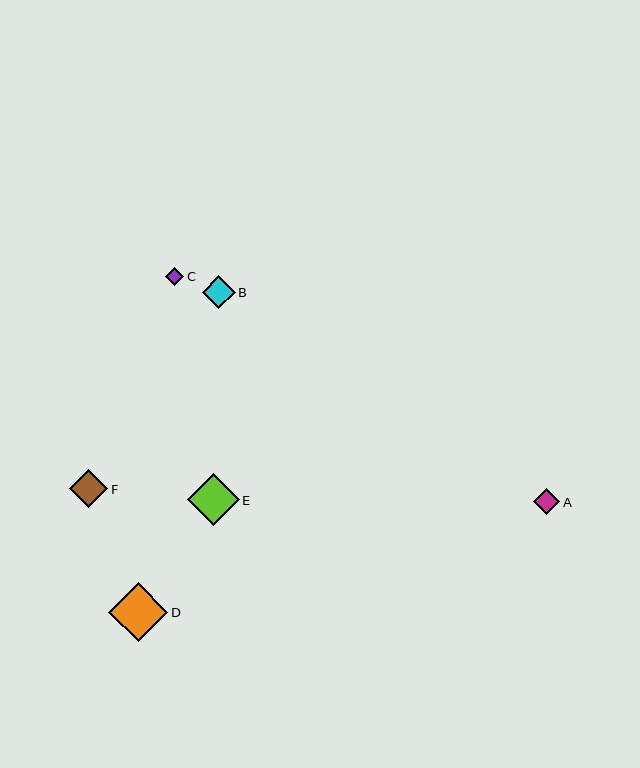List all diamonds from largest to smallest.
From largest to smallest: D, E, F, B, A, C.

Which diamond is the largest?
Diamond D is the largest with a size of approximately 60 pixels.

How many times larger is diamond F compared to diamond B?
Diamond F is approximately 1.2 times the size of diamond B.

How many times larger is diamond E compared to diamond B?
Diamond E is approximately 1.6 times the size of diamond B.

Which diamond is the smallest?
Diamond C is the smallest with a size of approximately 18 pixels.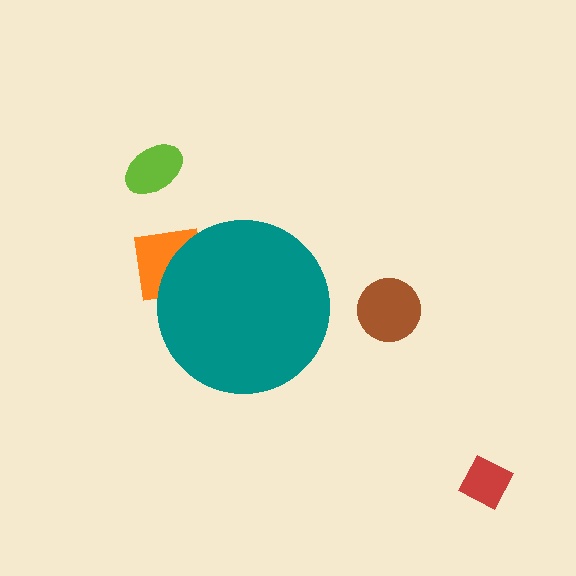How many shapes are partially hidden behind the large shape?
1 shape is partially hidden.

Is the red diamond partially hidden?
No, the red diamond is fully visible.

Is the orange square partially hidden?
Yes, the orange square is partially hidden behind the teal circle.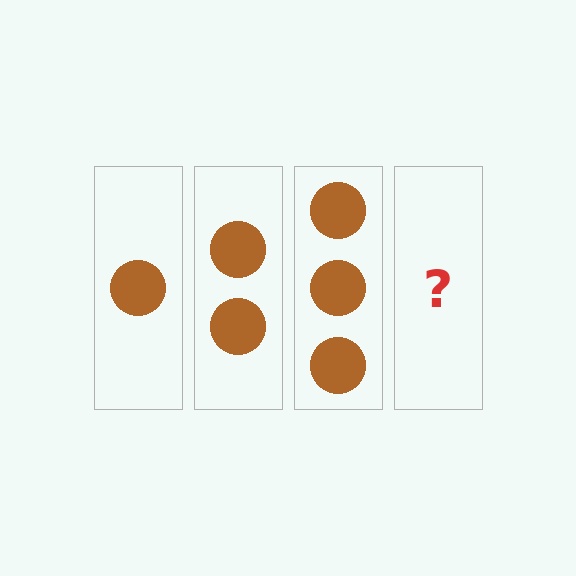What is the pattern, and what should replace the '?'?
The pattern is that each step adds one more circle. The '?' should be 4 circles.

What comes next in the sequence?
The next element should be 4 circles.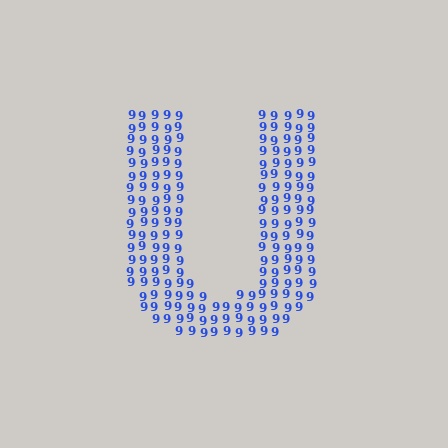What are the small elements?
The small elements are digit 9's.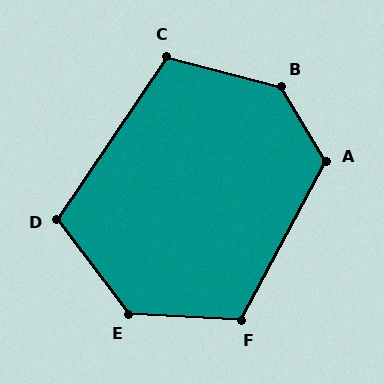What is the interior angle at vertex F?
Approximately 115 degrees (obtuse).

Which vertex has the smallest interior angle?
D, at approximately 109 degrees.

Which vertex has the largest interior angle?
B, at approximately 136 degrees.